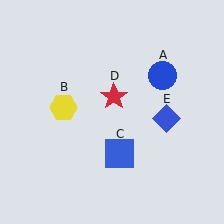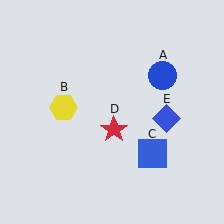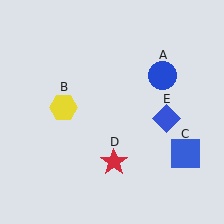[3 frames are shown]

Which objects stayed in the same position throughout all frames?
Blue circle (object A) and yellow hexagon (object B) and blue diamond (object E) remained stationary.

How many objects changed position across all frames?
2 objects changed position: blue square (object C), red star (object D).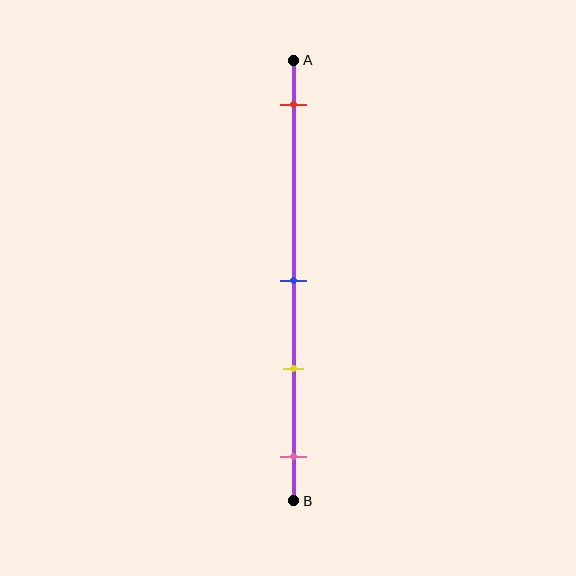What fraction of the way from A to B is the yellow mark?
The yellow mark is approximately 70% (0.7) of the way from A to B.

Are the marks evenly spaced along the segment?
No, the marks are not evenly spaced.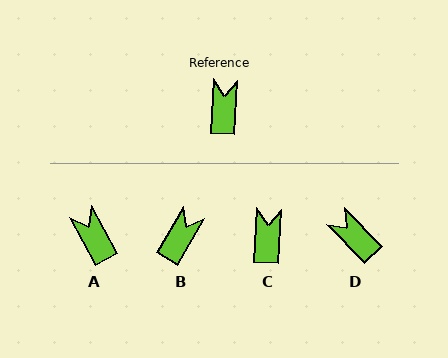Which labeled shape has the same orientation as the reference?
C.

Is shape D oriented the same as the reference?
No, it is off by about 47 degrees.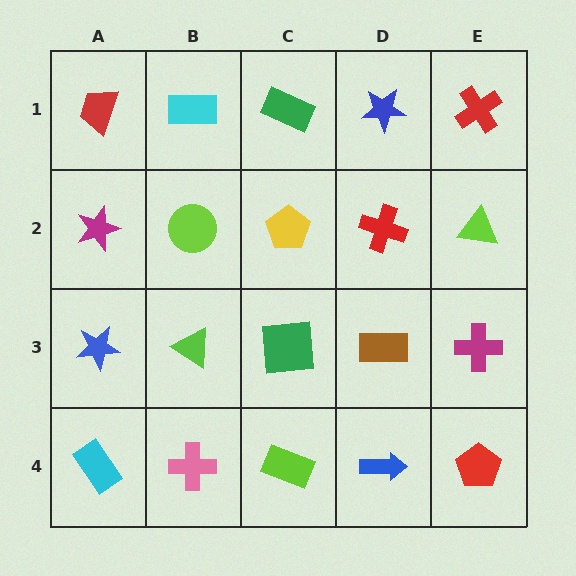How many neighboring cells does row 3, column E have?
3.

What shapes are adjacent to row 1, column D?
A red cross (row 2, column D), a green rectangle (row 1, column C), a red cross (row 1, column E).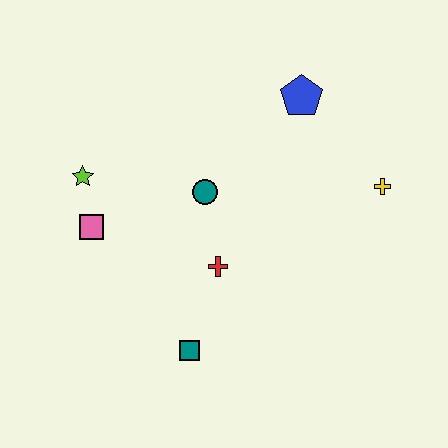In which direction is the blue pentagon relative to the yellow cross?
The blue pentagon is above the yellow cross.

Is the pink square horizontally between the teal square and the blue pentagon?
No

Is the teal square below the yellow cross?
Yes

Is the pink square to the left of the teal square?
Yes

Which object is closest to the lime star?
The pink square is closest to the lime star.